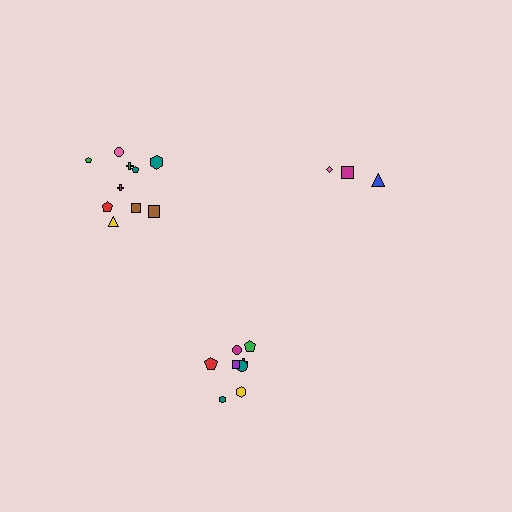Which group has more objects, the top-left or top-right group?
The top-left group.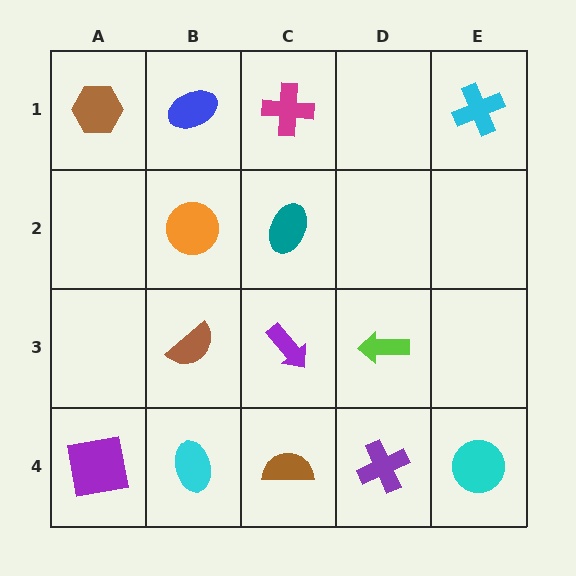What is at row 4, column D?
A purple cross.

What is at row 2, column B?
An orange circle.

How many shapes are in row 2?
2 shapes.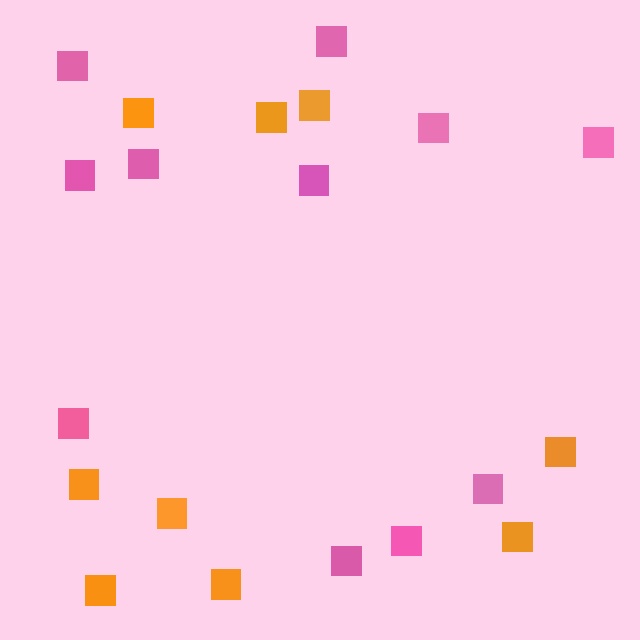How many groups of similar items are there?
There are 2 groups: one group of pink squares (11) and one group of orange squares (9).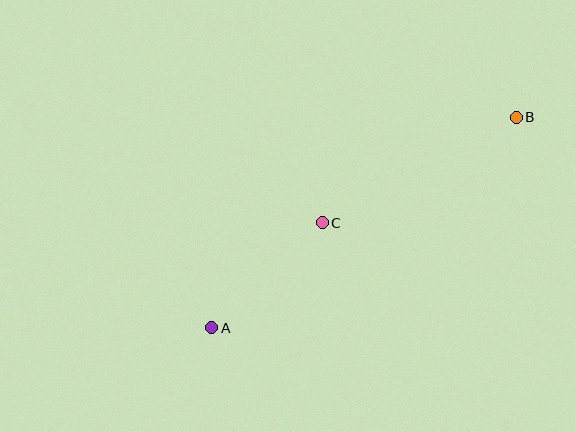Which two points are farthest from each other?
Points A and B are farthest from each other.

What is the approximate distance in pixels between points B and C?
The distance between B and C is approximately 221 pixels.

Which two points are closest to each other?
Points A and C are closest to each other.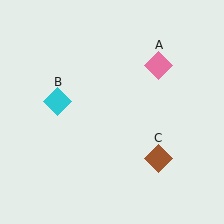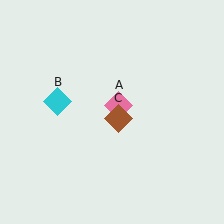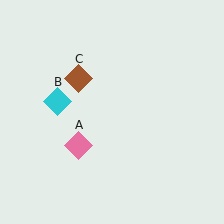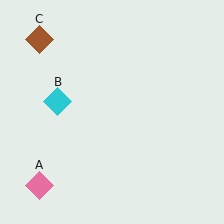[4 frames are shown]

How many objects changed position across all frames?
2 objects changed position: pink diamond (object A), brown diamond (object C).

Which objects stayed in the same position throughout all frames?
Cyan diamond (object B) remained stationary.